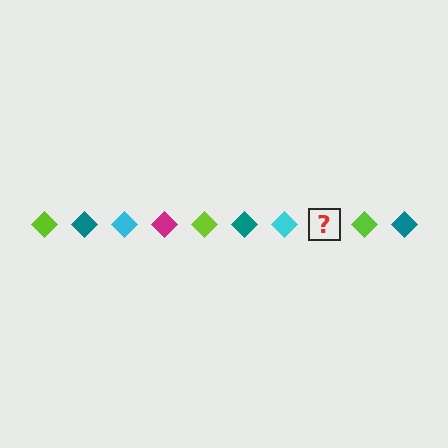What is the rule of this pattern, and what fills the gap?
The rule is that the pattern cycles through lime, teal, cyan, magenta diamonds. The gap should be filled with a magenta diamond.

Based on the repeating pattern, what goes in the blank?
The blank should be a magenta diamond.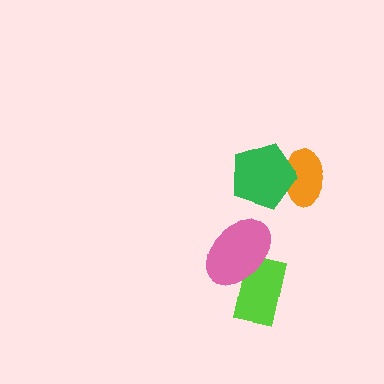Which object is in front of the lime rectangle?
The pink ellipse is in front of the lime rectangle.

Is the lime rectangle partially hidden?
Yes, it is partially covered by another shape.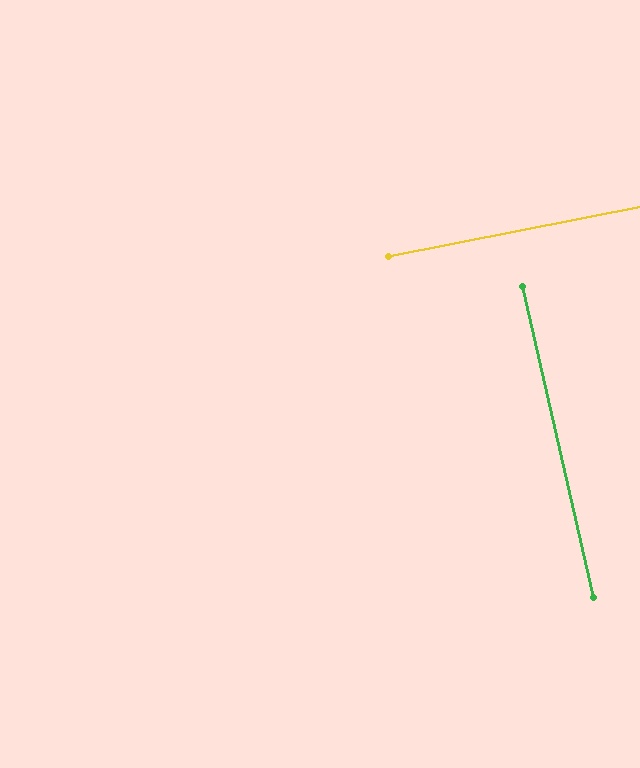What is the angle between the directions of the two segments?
Approximately 88 degrees.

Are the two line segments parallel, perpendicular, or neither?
Perpendicular — they meet at approximately 88°.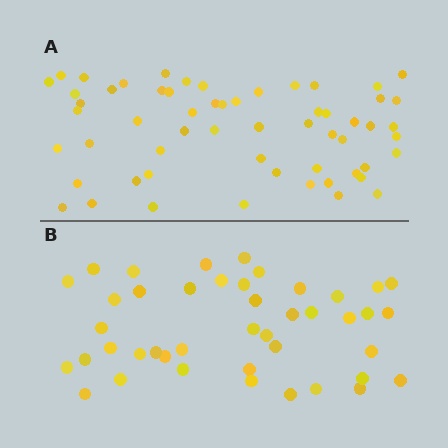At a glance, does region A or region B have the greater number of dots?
Region A (the top region) has more dots.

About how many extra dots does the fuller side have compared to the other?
Region A has approximately 15 more dots than region B.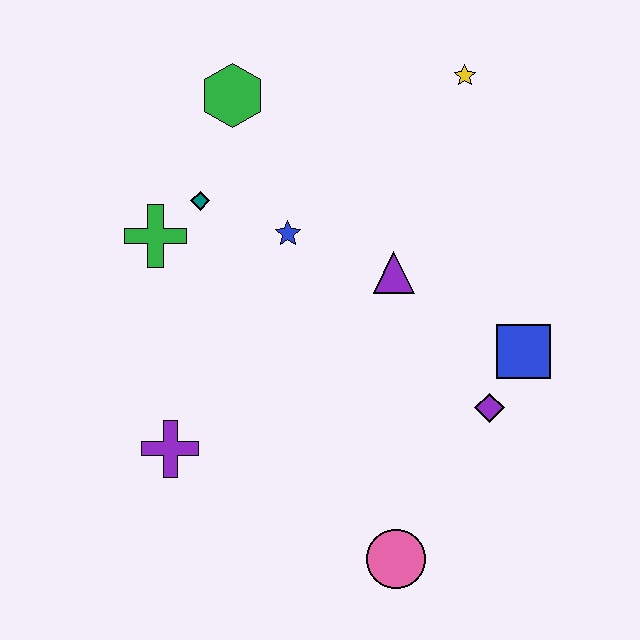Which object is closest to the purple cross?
The green cross is closest to the purple cross.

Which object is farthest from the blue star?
The pink circle is farthest from the blue star.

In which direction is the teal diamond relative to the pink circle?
The teal diamond is above the pink circle.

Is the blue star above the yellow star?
No